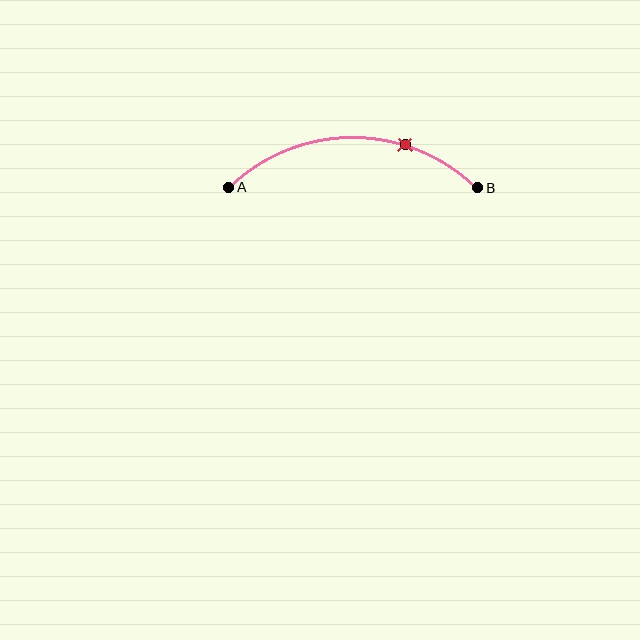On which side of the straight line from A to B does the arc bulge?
The arc bulges above the straight line connecting A and B.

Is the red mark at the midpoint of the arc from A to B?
No. The red mark lies on the arc but is closer to endpoint B. The arc midpoint would be at the point on the curve equidistant along the arc from both A and B.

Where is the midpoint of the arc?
The arc midpoint is the point on the curve farthest from the straight line joining A and B. It sits above that line.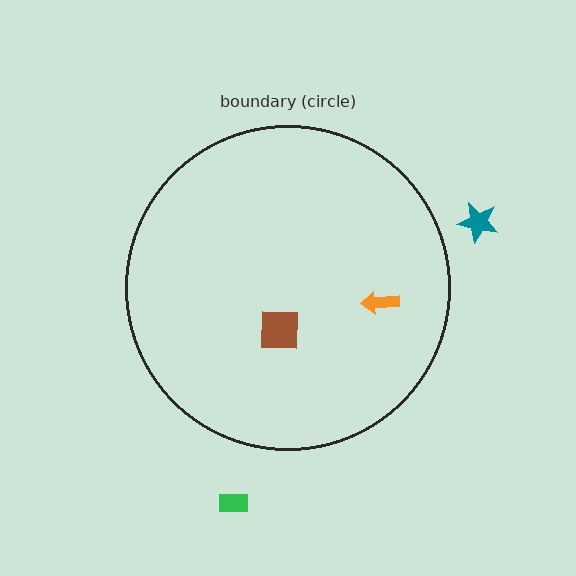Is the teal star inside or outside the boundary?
Outside.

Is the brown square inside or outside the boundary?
Inside.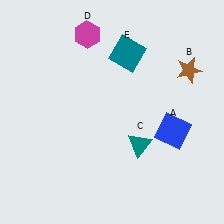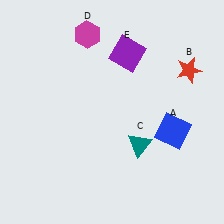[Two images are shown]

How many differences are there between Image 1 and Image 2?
There are 2 differences between the two images.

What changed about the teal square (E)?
In Image 1, E is teal. In Image 2, it changed to purple.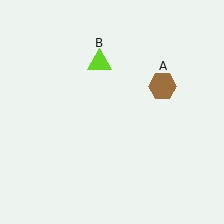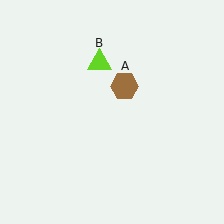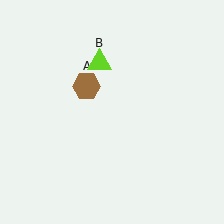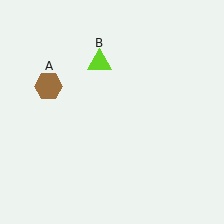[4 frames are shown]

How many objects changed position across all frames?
1 object changed position: brown hexagon (object A).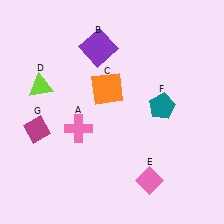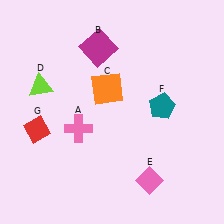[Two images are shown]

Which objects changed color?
B changed from purple to magenta. G changed from magenta to red.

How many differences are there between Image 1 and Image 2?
There are 2 differences between the two images.